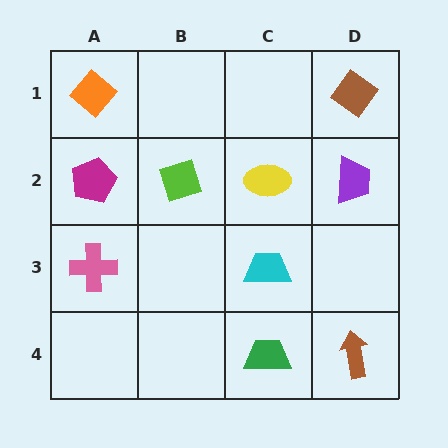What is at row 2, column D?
A purple trapezoid.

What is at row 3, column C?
A cyan trapezoid.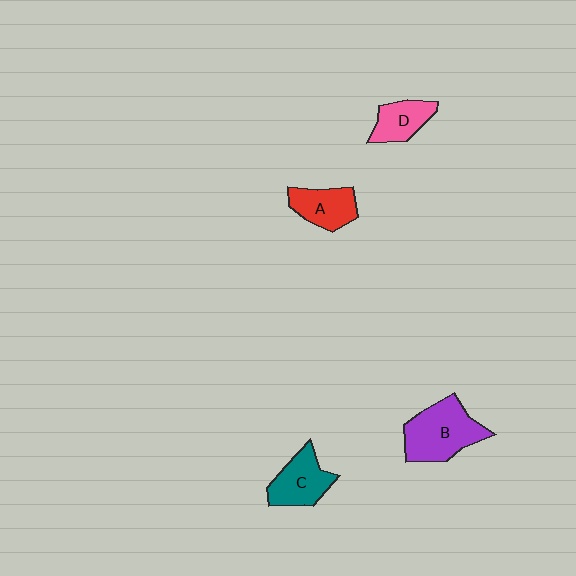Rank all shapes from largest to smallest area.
From largest to smallest: B (purple), C (teal), A (red), D (pink).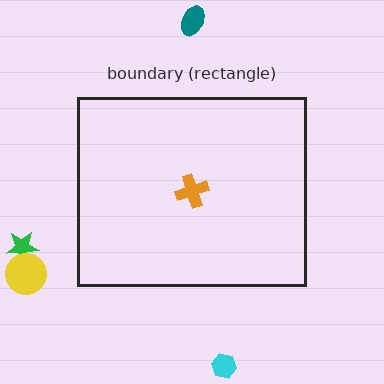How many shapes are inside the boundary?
1 inside, 4 outside.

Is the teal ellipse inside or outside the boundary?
Outside.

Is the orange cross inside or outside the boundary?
Inside.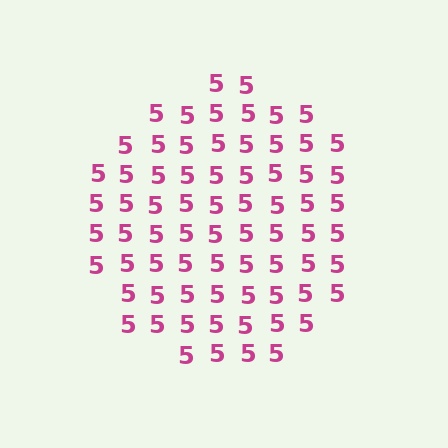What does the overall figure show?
The overall figure shows a circle.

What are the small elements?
The small elements are digit 5's.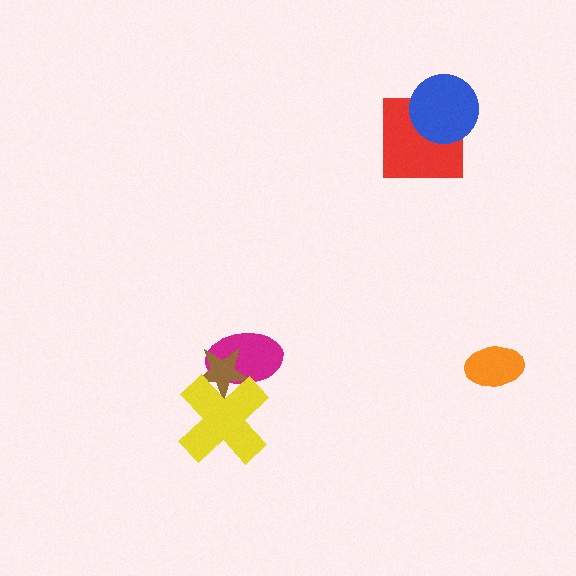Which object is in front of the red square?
The blue circle is in front of the red square.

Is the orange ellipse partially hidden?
No, no other shape covers it.